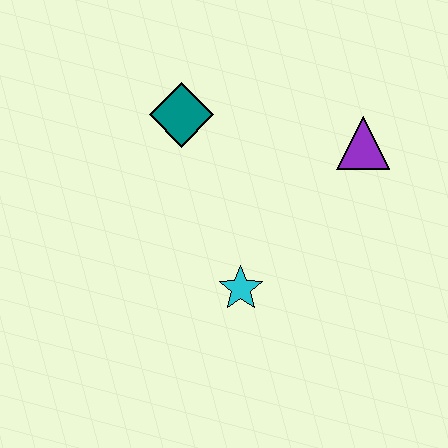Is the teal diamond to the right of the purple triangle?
No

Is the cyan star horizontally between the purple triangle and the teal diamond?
Yes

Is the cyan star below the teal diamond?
Yes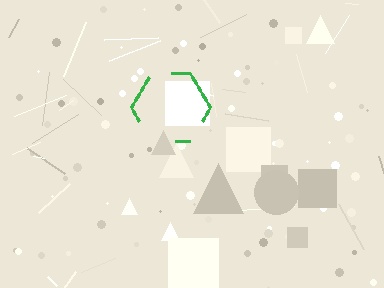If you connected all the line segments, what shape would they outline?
They would outline a hexagon.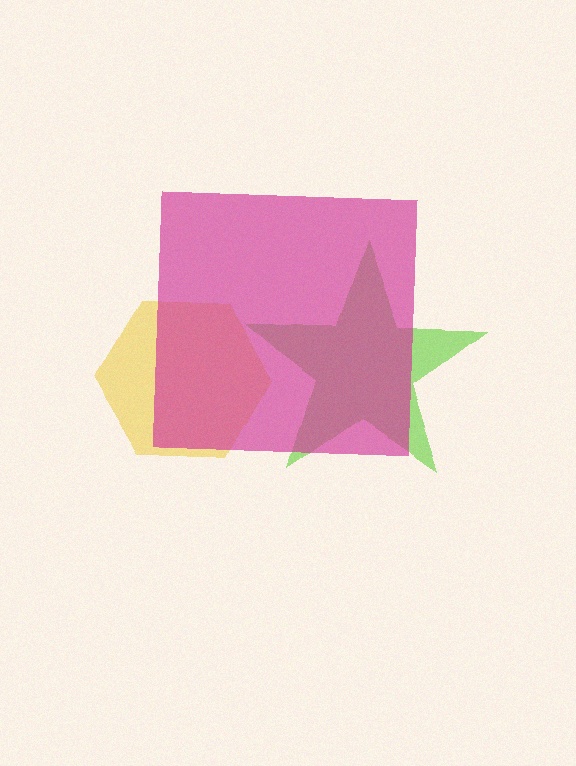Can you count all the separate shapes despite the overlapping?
Yes, there are 3 separate shapes.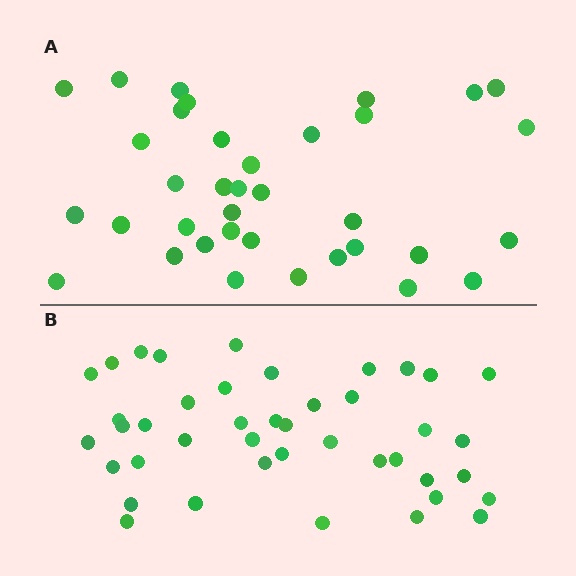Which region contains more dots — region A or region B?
Region B (the bottom region) has more dots.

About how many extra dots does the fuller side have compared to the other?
Region B has about 6 more dots than region A.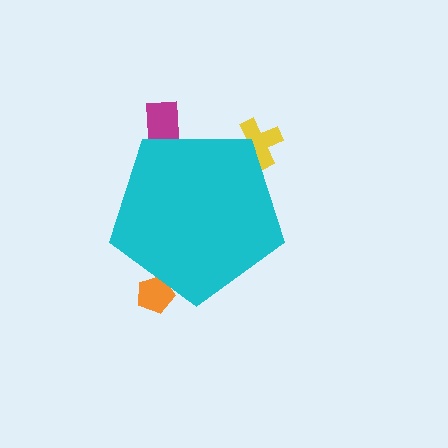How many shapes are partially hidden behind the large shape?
3 shapes are partially hidden.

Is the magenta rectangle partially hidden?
Yes, the magenta rectangle is partially hidden behind the cyan pentagon.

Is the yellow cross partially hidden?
Yes, the yellow cross is partially hidden behind the cyan pentagon.